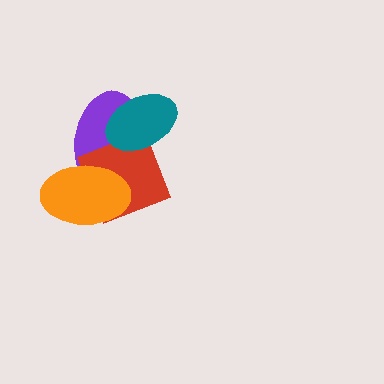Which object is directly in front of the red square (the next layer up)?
The teal ellipse is directly in front of the red square.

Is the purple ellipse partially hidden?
Yes, it is partially covered by another shape.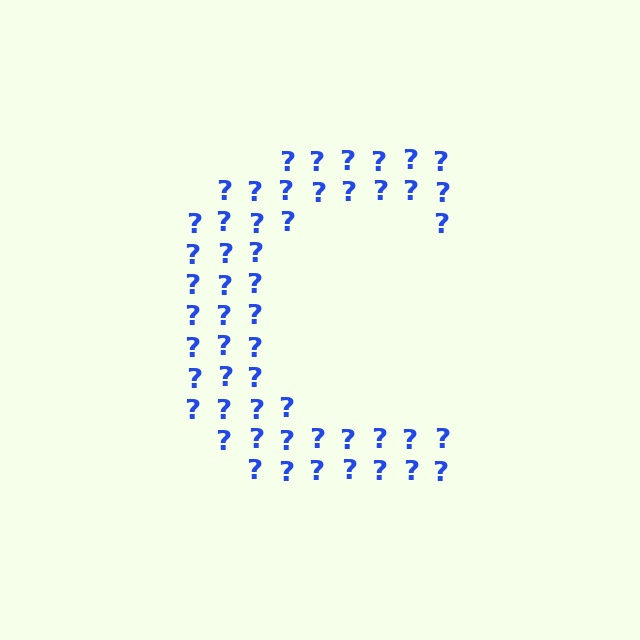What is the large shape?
The large shape is the letter C.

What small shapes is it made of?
It is made of small question marks.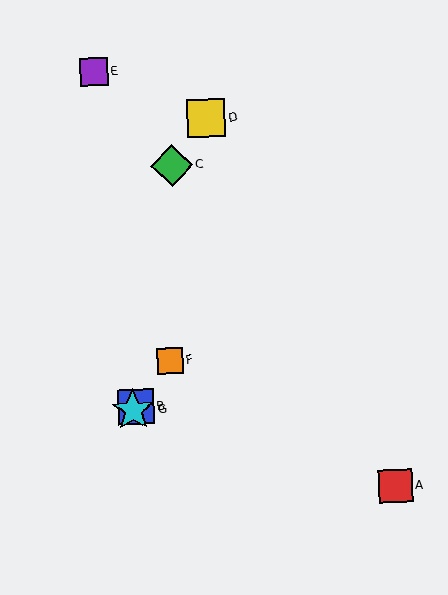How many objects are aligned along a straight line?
3 objects (B, F, G) are aligned along a straight line.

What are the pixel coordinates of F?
Object F is at (170, 360).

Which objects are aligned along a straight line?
Objects B, F, G are aligned along a straight line.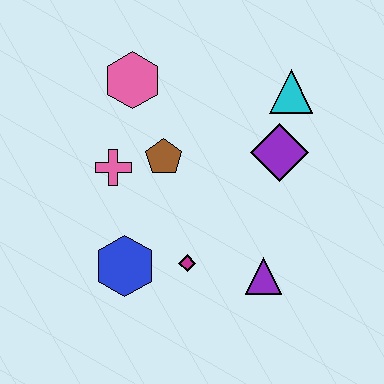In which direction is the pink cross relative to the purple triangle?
The pink cross is to the left of the purple triangle.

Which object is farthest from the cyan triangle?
The blue hexagon is farthest from the cyan triangle.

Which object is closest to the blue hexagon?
The magenta diamond is closest to the blue hexagon.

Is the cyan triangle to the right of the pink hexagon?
Yes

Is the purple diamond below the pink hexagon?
Yes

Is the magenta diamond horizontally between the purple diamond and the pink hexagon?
Yes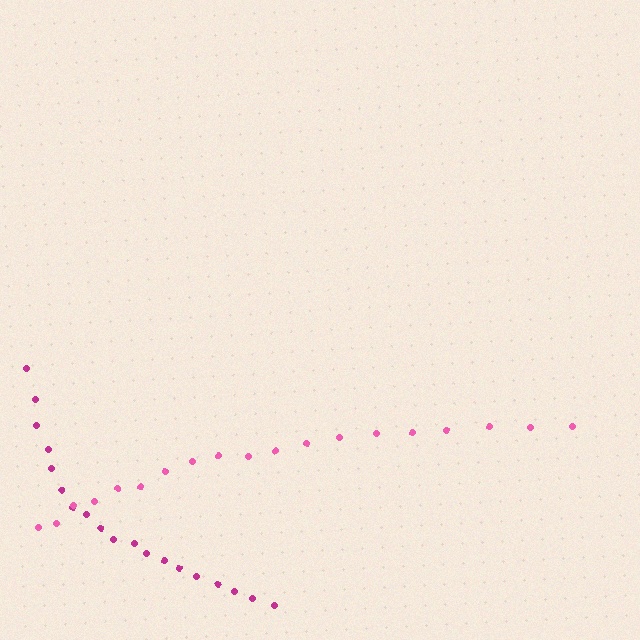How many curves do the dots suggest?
There are 2 distinct paths.